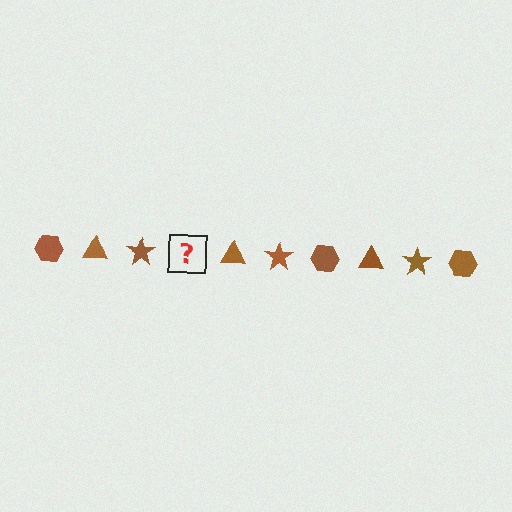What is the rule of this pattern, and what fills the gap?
The rule is that the pattern cycles through hexagon, triangle, star shapes in brown. The gap should be filled with a brown hexagon.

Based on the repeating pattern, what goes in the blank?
The blank should be a brown hexagon.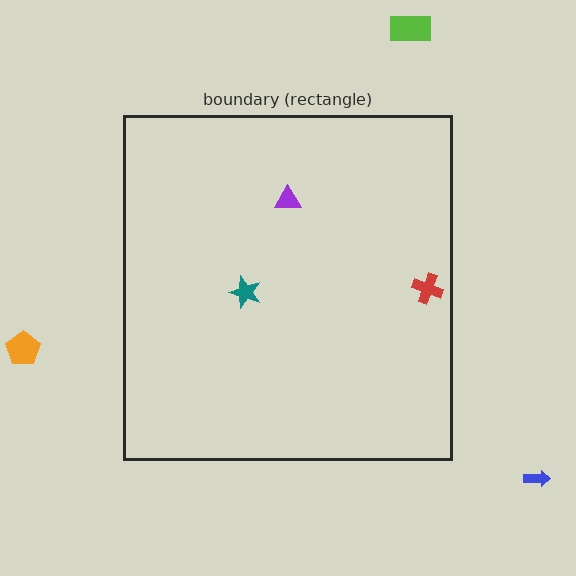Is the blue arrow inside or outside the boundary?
Outside.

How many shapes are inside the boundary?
3 inside, 3 outside.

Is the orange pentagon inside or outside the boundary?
Outside.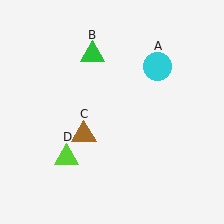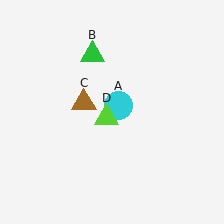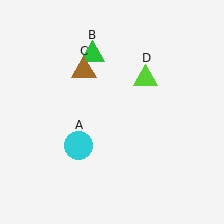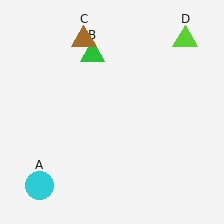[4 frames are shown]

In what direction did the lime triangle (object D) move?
The lime triangle (object D) moved up and to the right.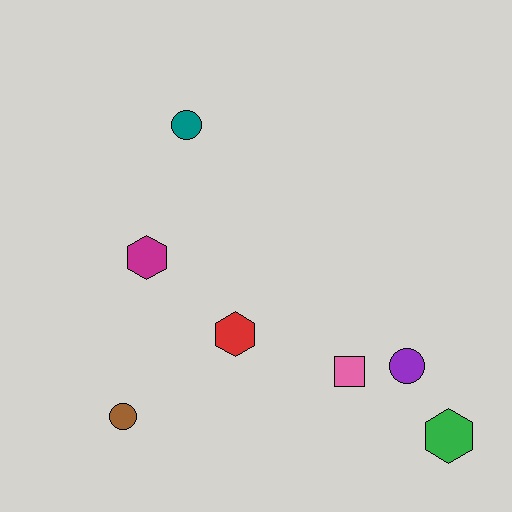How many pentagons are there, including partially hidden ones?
There are no pentagons.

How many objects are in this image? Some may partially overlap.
There are 7 objects.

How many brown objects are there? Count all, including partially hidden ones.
There is 1 brown object.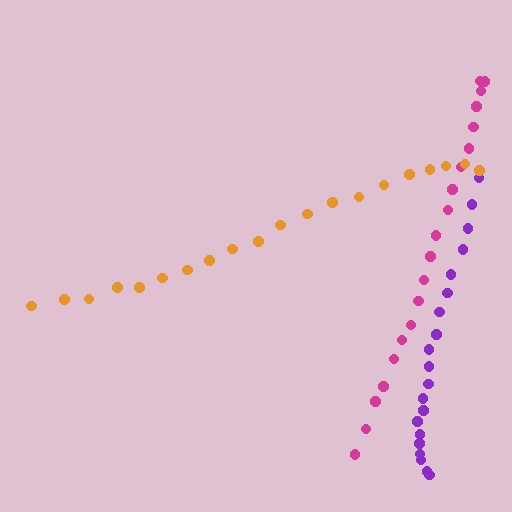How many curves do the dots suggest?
There are 3 distinct paths.